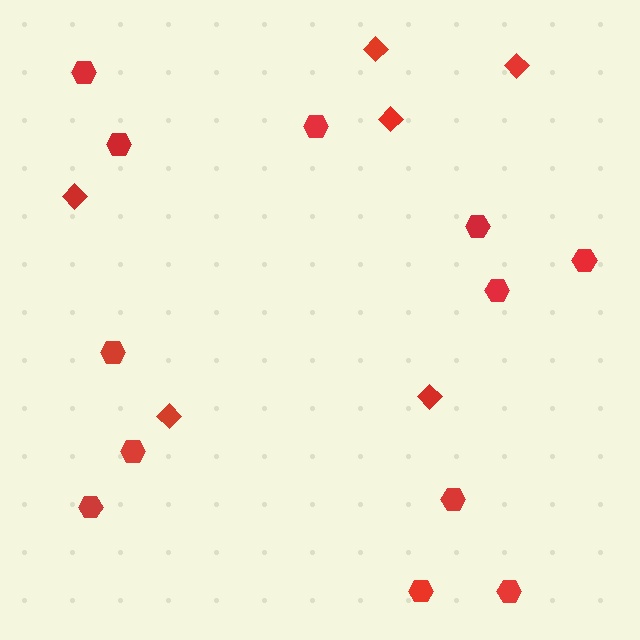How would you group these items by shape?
There are 2 groups: one group of hexagons (12) and one group of diamonds (6).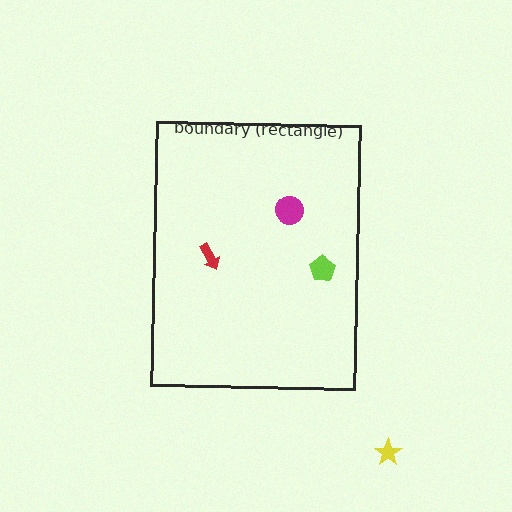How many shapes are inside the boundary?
3 inside, 1 outside.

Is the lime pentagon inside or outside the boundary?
Inside.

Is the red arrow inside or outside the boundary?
Inside.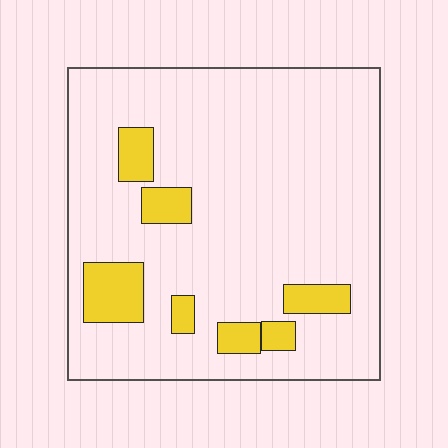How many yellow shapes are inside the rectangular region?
7.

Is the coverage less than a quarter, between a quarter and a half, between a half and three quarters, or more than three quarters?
Less than a quarter.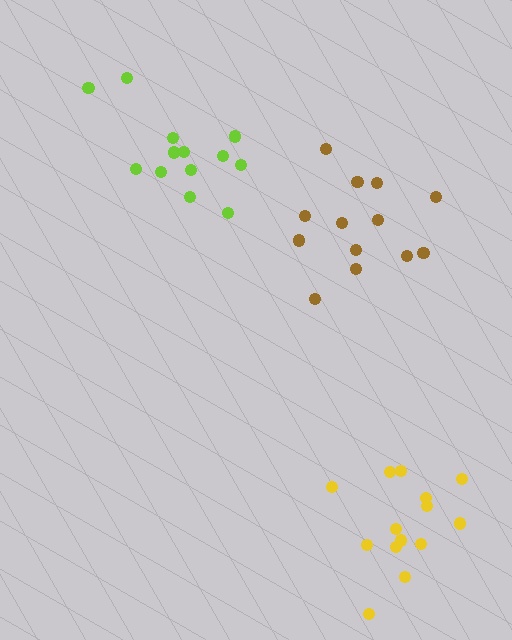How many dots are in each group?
Group 1: 14 dots, Group 2: 13 dots, Group 3: 13 dots (40 total).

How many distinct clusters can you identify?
There are 3 distinct clusters.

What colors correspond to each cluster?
The clusters are colored: yellow, lime, brown.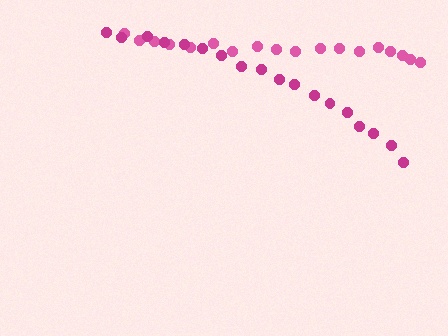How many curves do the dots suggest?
There are 2 distinct paths.